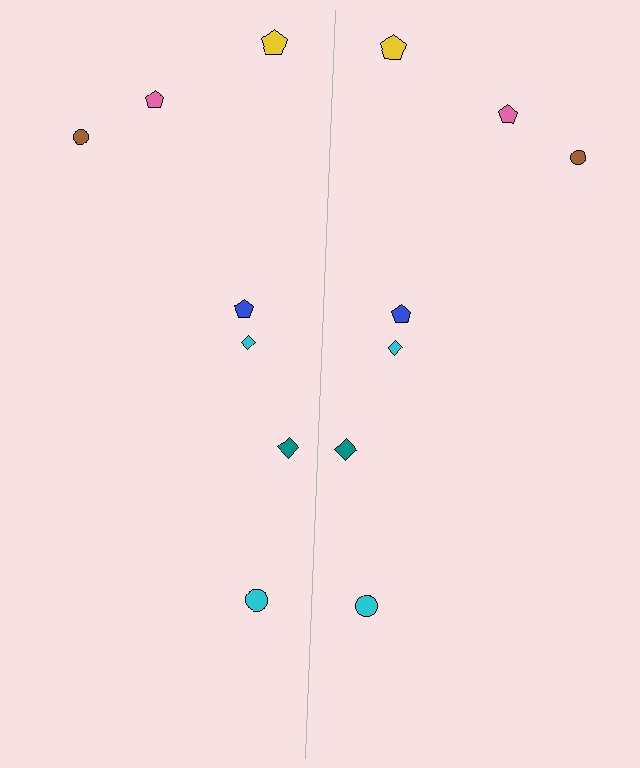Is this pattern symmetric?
Yes, this pattern has bilateral (reflection) symmetry.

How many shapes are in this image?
There are 14 shapes in this image.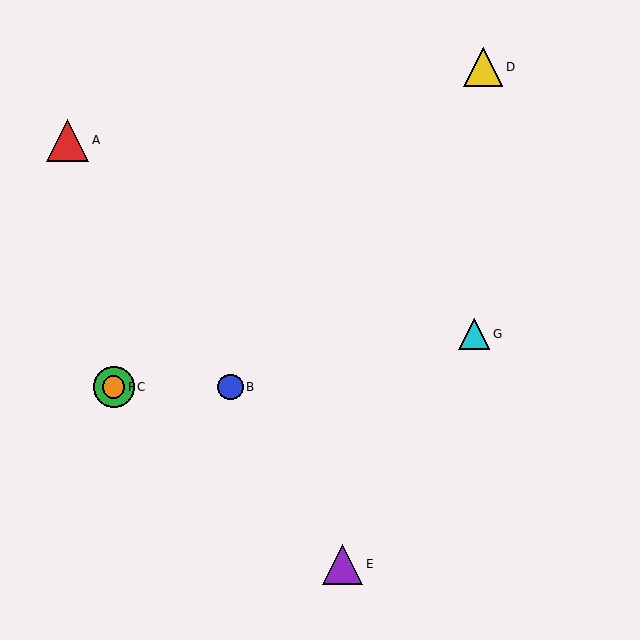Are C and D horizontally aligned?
No, C is at y≈387 and D is at y≈67.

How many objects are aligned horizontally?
3 objects (B, C, F) are aligned horizontally.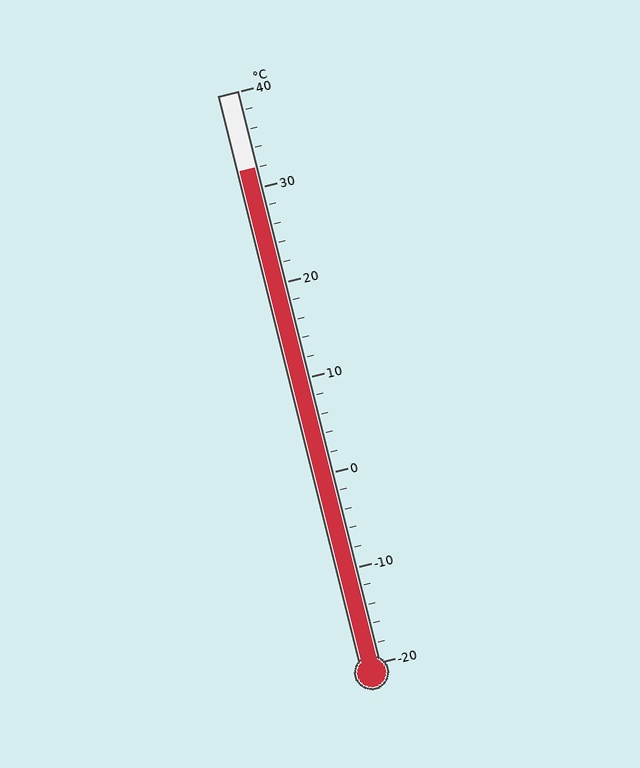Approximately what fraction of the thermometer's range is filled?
The thermometer is filled to approximately 85% of its range.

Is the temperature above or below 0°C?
The temperature is above 0°C.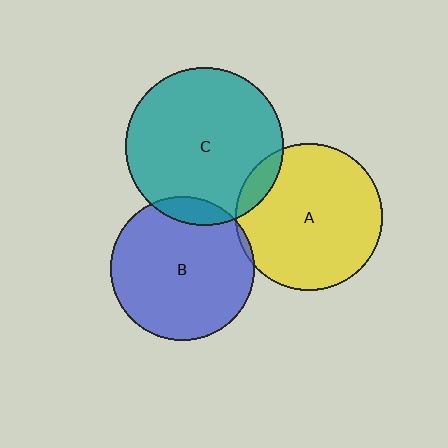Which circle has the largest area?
Circle C (teal).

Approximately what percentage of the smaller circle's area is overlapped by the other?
Approximately 10%.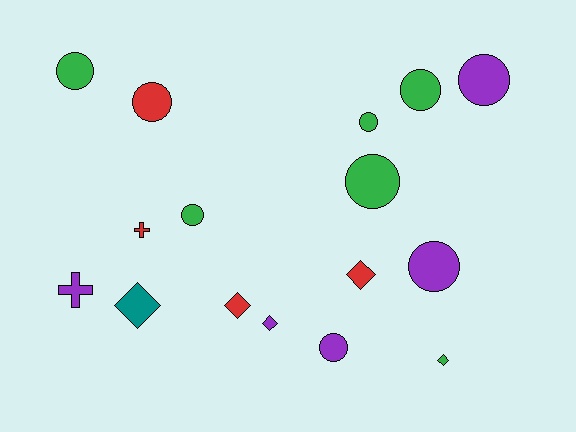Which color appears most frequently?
Green, with 6 objects.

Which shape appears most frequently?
Circle, with 9 objects.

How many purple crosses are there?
There is 1 purple cross.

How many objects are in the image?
There are 16 objects.